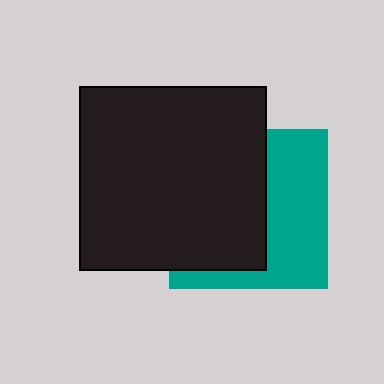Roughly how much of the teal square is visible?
A small part of it is visible (roughly 45%).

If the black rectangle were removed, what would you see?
You would see the complete teal square.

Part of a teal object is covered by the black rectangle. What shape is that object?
It is a square.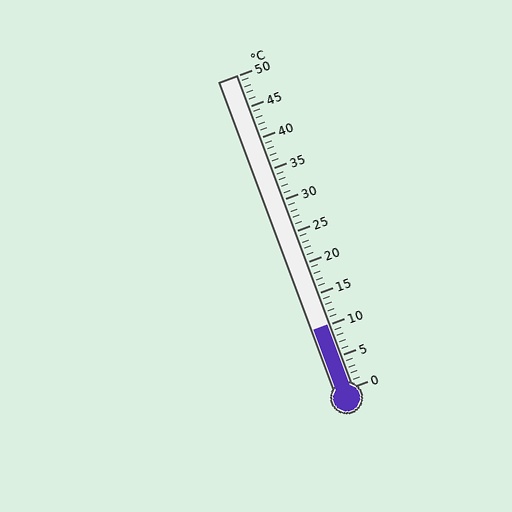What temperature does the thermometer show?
The thermometer shows approximately 10°C.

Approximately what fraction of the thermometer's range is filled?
The thermometer is filled to approximately 20% of its range.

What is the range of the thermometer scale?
The thermometer scale ranges from 0°C to 50°C.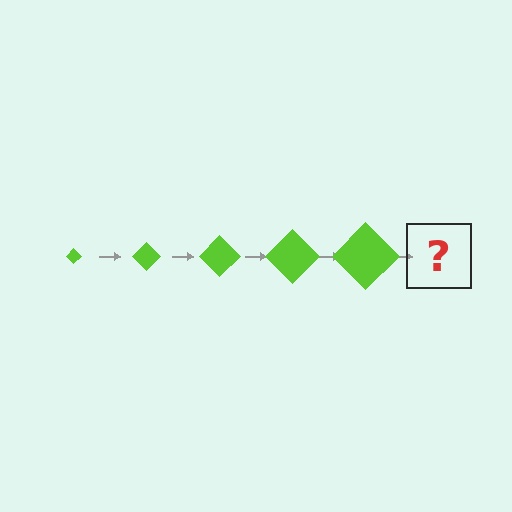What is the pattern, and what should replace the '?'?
The pattern is that the diamond gets progressively larger each step. The '?' should be a lime diamond, larger than the previous one.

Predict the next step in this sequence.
The next step is a lime diamond, larger than the previous one.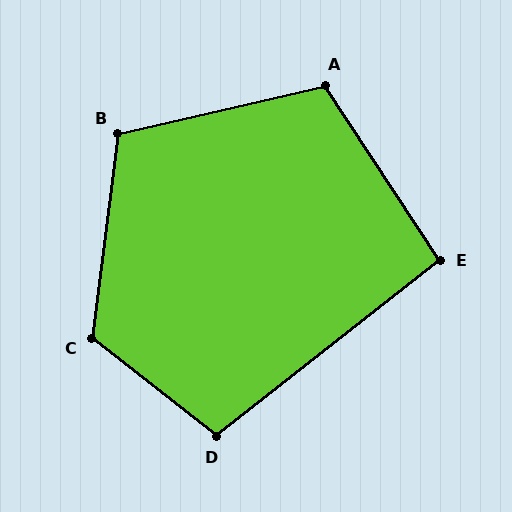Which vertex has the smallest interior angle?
E, at approximately 95 degrees.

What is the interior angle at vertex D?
Approximately 104 degrees (obtuse).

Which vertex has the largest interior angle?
C, at approximately 120 degrees.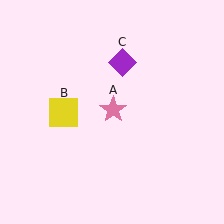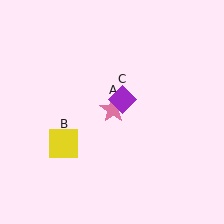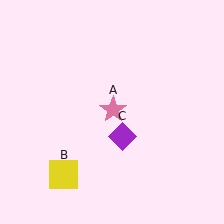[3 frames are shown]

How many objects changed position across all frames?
2 objects changed position: yellow square (object B), purple diamond (object C).